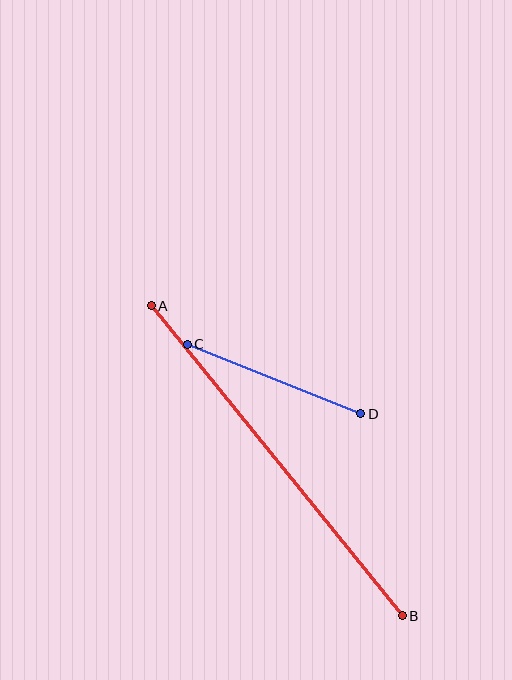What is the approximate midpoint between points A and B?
The midpoint is at approximately (277, 461) pixels.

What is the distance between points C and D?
The distance is approximately 186 pixels.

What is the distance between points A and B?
The distance is approximately 399 pixels.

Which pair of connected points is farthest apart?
Points A and B are farthest apart.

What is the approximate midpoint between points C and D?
The midpoint is at approximately (274, 379) pixels.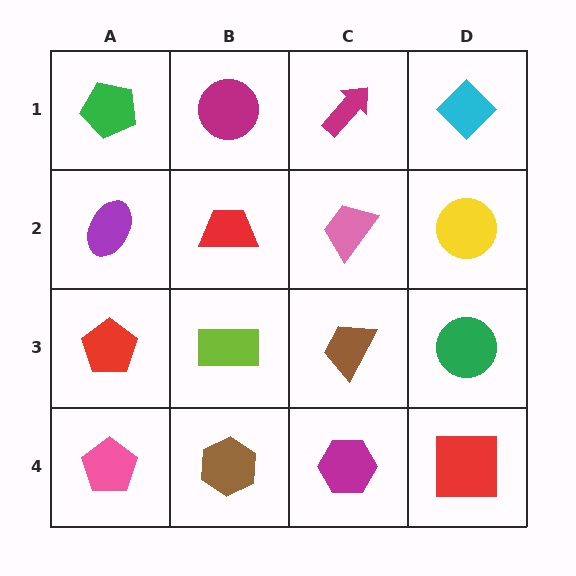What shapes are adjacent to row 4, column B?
A lime rectangle (row 3, column B), a pink pentagon (row 4, column A), a magenta hexagon (row 4, column C).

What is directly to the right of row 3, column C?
A green circle.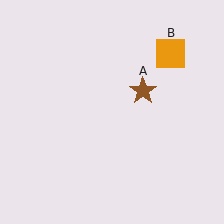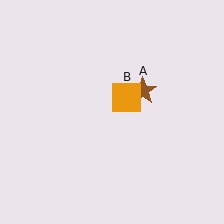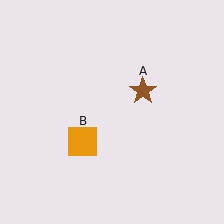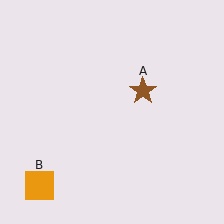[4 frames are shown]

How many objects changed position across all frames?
1 object changed position: orange square (object B).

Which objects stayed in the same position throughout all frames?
Brown star (object A) remained stationary.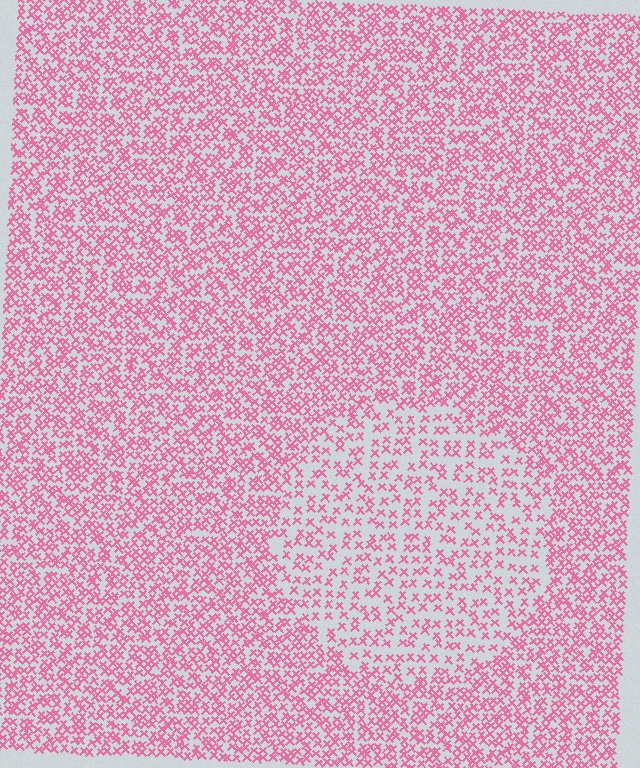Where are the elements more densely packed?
The elements are more densely packed outside the circle boundary.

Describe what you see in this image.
The image contains small pink elements arranged at two different densities. A circle-shaped region is visible where the elements are less densely packed than the surrounding area.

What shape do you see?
I see a circle.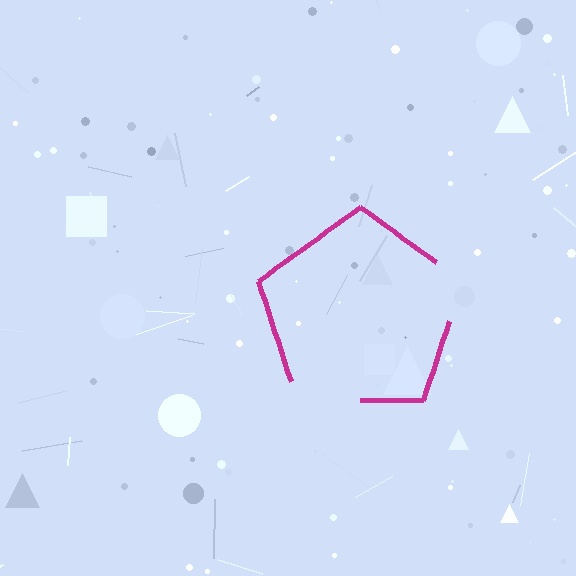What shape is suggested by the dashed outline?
The dashed outline suggests a pentagon.